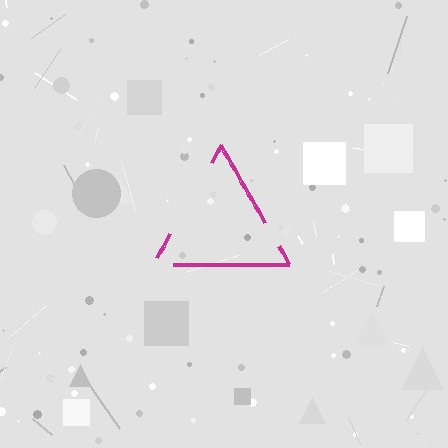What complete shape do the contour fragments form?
The contour fragments form a triangle.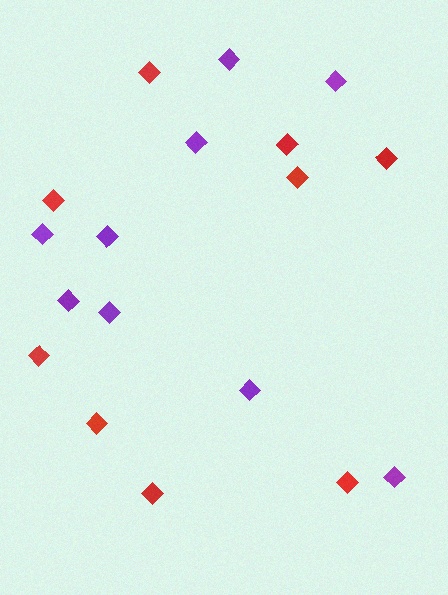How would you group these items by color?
There are 2 groups: one group of purple diamonds (9) and one group of red diamonds (9).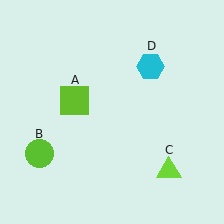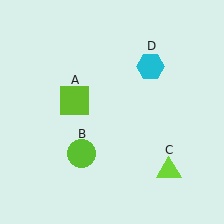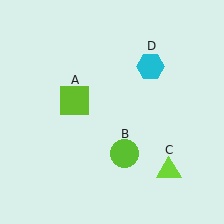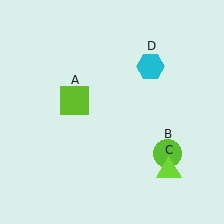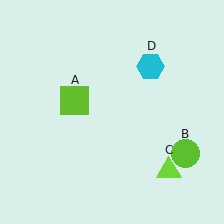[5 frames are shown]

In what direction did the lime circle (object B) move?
The lime circle (object B) moved right.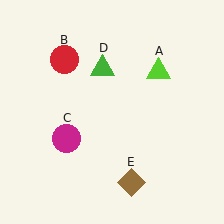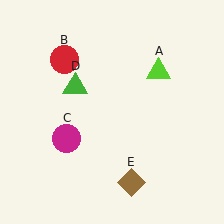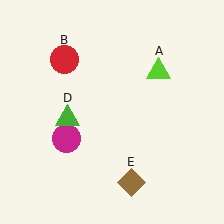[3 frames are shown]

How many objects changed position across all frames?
1 object changed position: green triangle (object D).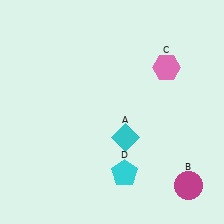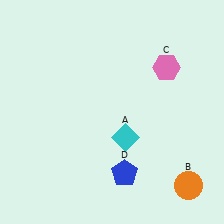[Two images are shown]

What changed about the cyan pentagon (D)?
In Image 1, D is cyan. In Image 2, it changed to blue.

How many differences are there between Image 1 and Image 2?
There are 2 differences between the two images.